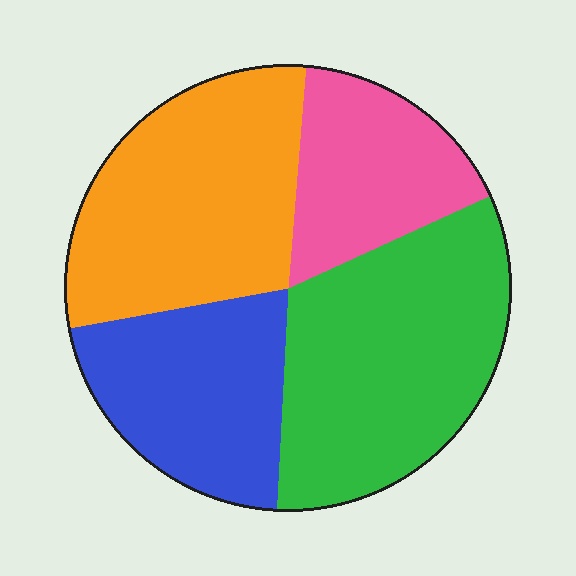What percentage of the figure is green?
Green covers around 35% of the figure.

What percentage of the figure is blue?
Blue takes up less than a quarter of the figure.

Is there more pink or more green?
Green.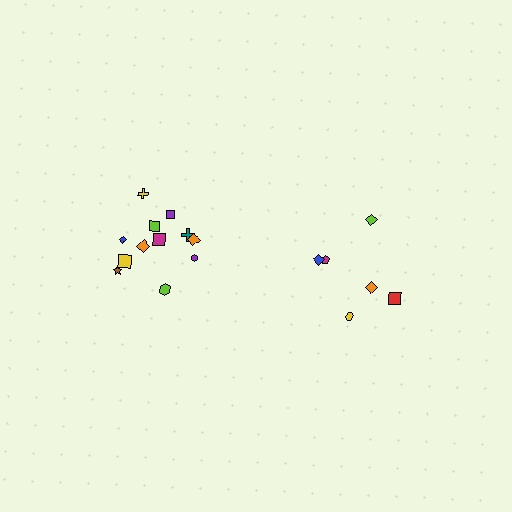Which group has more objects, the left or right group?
The left group.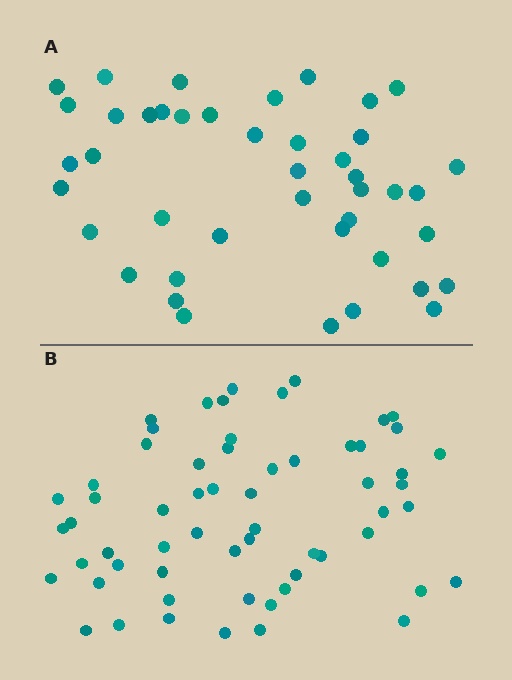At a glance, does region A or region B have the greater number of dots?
Region B (the bottom region) has more dots.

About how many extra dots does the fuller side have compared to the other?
Region B has approximately 15 more dots than region A.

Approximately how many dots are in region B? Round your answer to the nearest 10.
About 60 dots.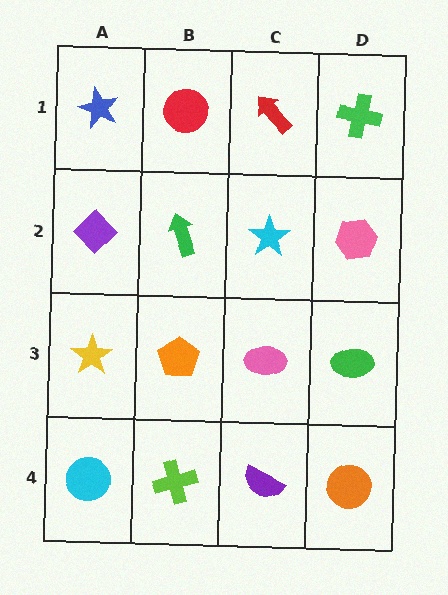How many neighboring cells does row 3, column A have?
3.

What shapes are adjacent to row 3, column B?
A green arrow (row 2, column B), a lime cross (row 4, column B), a yellow star (row 3, column A), a pink ellipse (row 3, column C).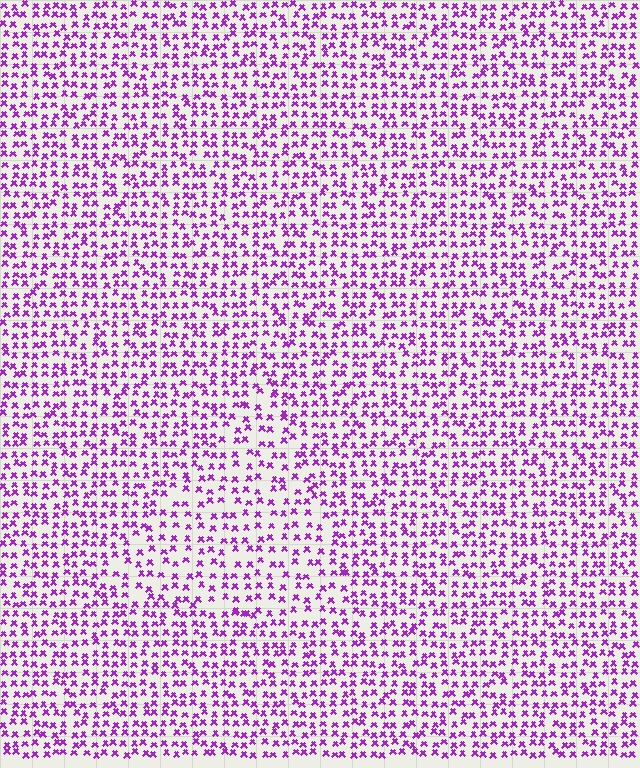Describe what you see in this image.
The image contains small purple elements arranged at two different densities. A triangle-shaped region is visible where the elements are less densely packed than the surrounding area.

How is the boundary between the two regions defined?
The boundary is defined by a change in element density (approximately 1.5x ratio). All elements are the same color, size, and shape.